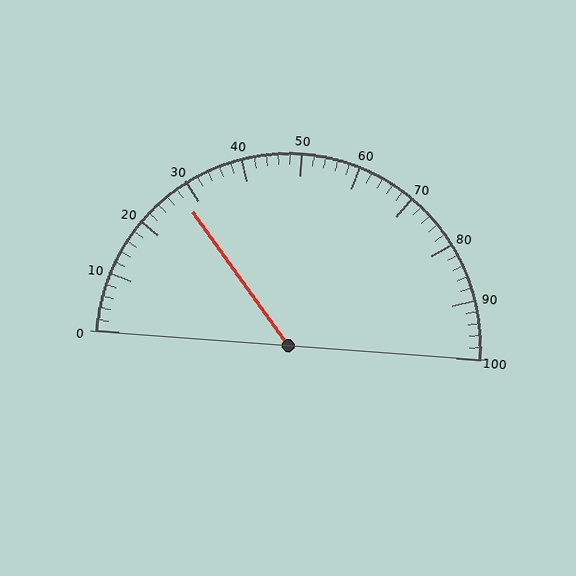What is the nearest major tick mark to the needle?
The nearest major tick mark is 30.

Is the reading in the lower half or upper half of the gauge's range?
The reading is in the lower half of the range (0 to 100).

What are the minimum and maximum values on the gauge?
The gauge ranges from 0 to 100.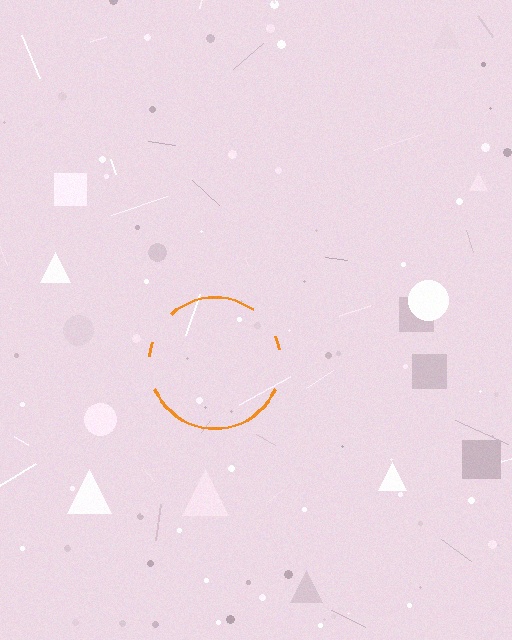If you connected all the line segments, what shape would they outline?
They would outline a circle.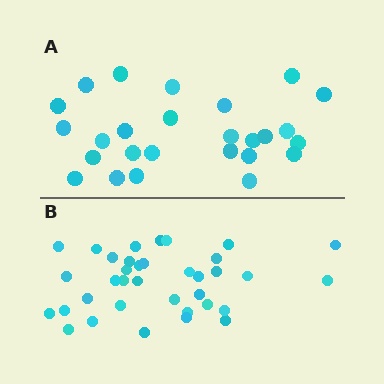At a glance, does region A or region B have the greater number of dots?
Region B (the bottom region) has more dots.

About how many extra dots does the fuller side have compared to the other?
Region B has roughly 10 or so more dots than region A.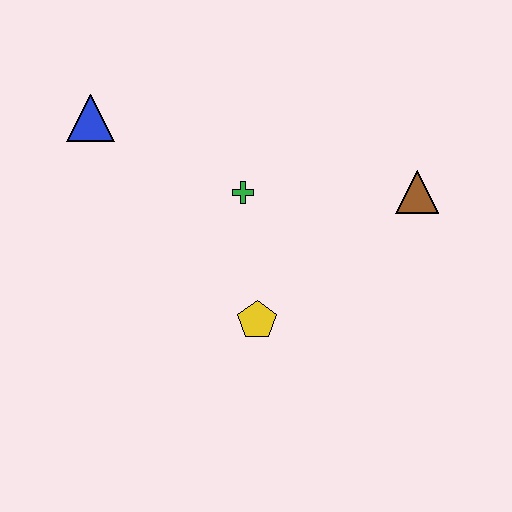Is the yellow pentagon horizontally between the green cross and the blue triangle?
No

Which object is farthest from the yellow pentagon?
The blue triangle is farthest from the yellow pentagon.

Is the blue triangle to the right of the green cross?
No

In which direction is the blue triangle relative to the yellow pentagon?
The blue triangle is above the yellow pentagon.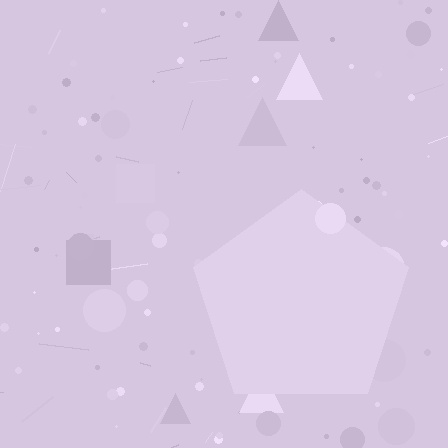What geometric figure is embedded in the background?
A pentagon is embedded in the background.